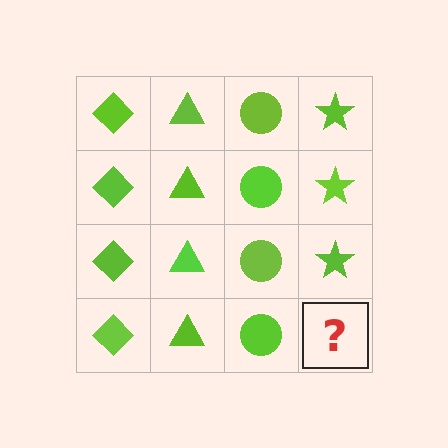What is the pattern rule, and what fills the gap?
The rule is that each column has a consistent shape. The gap should be filled with a lime star.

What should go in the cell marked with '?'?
The missing cell should contain a lime star.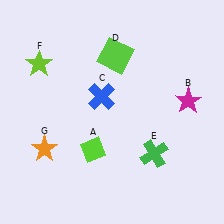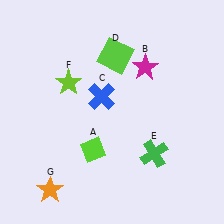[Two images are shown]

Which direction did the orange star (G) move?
The orange star (G) moved down.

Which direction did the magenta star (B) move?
The magenta star (B) moved left.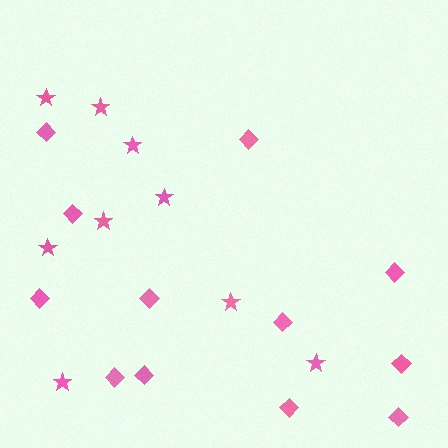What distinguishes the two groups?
There are 2 groups: one group of diamonds (12) and one group of stars (9).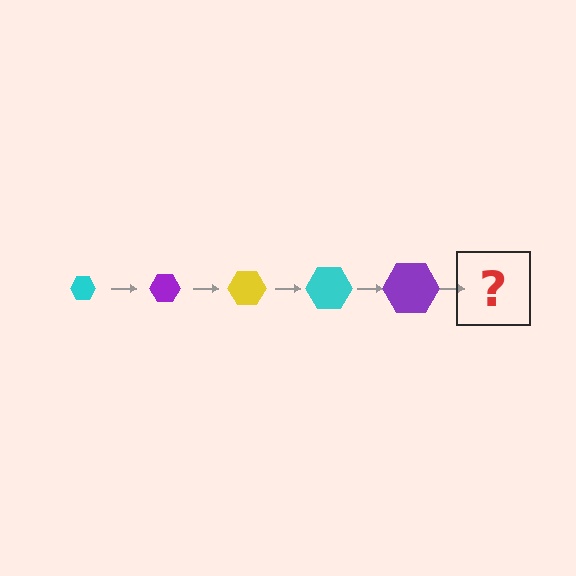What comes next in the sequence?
The next element should be a yellow hexagon, larger than the previous one.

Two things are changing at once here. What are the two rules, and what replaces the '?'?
The two rules are that the hexagon grows larger each step and the color cycles through cyan, purple, and yellow. The '?' should be a yellow hexagon, larger than the previous one.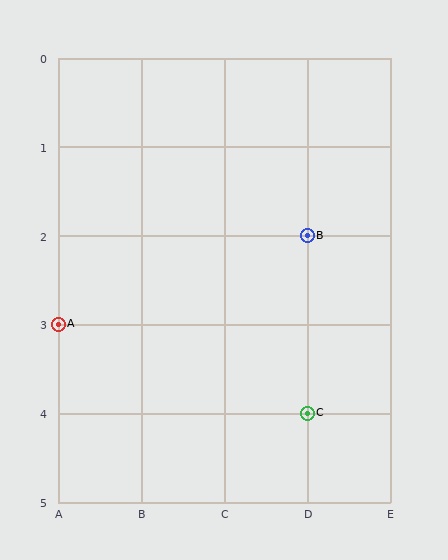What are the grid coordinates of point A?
Point A is at grid coordinates (A, 3).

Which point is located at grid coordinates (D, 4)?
Point C is at (D, 4).